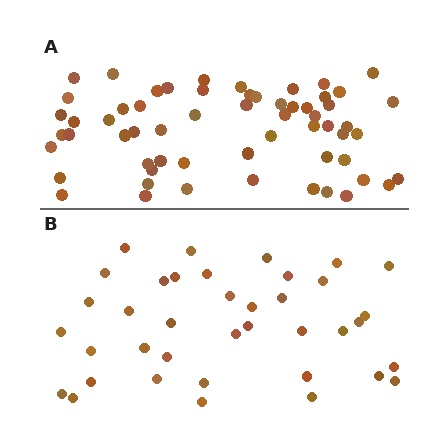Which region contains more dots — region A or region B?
Region A (the top region) has more dots.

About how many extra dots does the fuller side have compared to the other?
Region A has approximately 20 more dots than region B.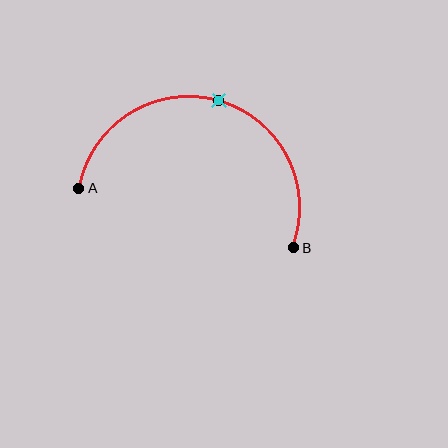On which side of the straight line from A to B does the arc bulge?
The arc bulges above the straight line connecting A and B.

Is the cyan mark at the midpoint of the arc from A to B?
Yes. The cyan mark lies on the arc at equal arc-length from both A and B — it is the arc midpoint.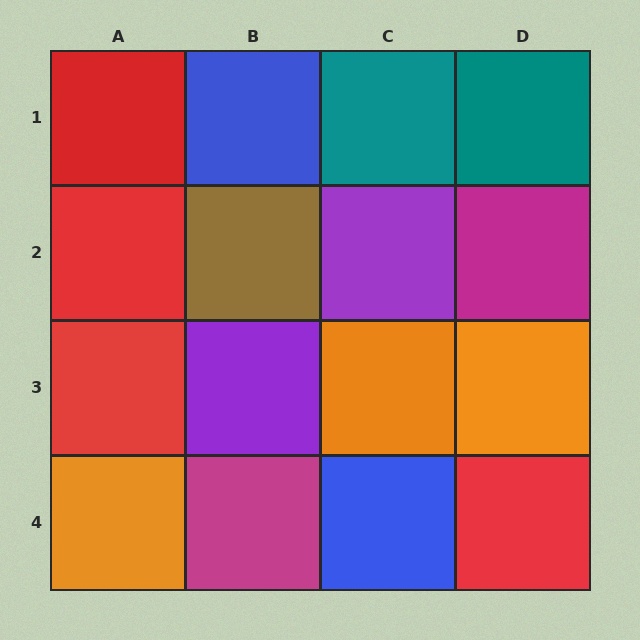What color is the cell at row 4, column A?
Orange.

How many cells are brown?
1 cell is brown.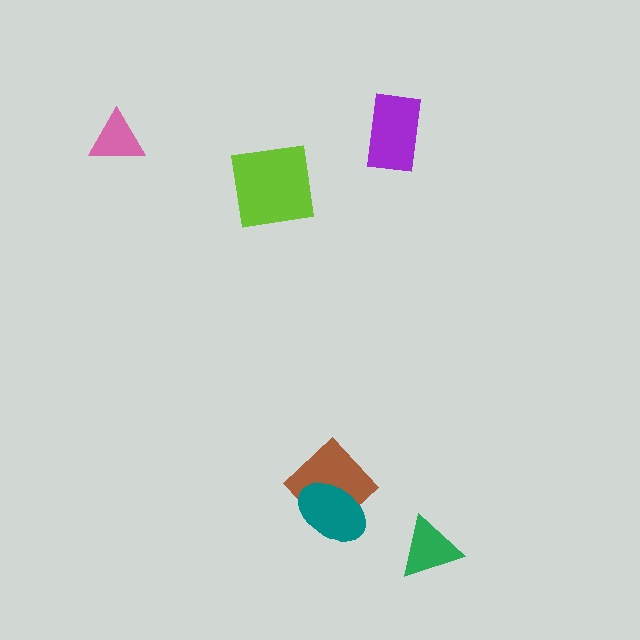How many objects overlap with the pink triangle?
0 objects overlap with the pink triangle.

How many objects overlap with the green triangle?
0 objects overlap with the green triangle.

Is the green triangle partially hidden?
No, no other shape covers it.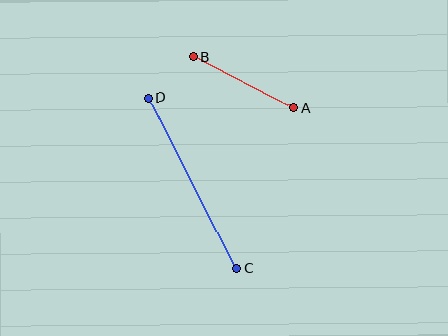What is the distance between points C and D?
The distance is approximately 191 pixels.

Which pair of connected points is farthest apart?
Points C and D are farthest apart.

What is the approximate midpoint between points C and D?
The midpoint is at approximately (193, 183) pixels.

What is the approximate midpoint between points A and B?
The midpoint is at approximately (243, 82) pixels.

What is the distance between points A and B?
The distance is approximately 112 pixels.